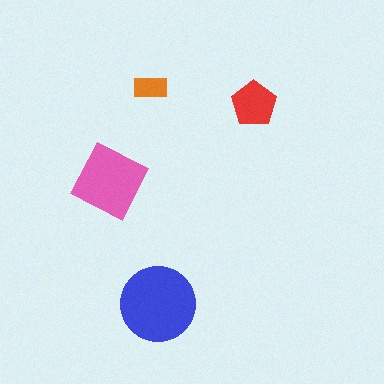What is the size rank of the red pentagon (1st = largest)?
3rd.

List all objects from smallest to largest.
The orange rectangle, the red pentagon, the pink diamond, the blue circle.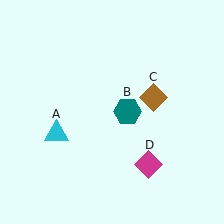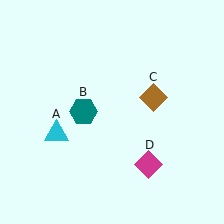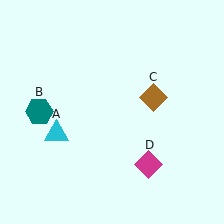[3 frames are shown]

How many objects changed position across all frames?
1 object changed position: teal hexagon (object B).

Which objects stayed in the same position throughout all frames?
Cyan triangle (object A) and brown diamond (object C) and magenta diamond (object D) remained stationary.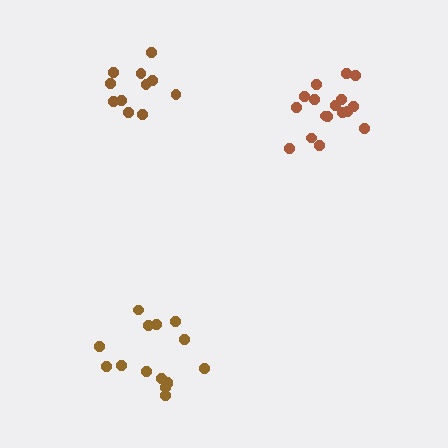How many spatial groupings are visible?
There are 3 spatial groupings.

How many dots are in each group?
Group 1: 11 dots, Group 2: 17 dots, Group 3: 15 dots (43 total).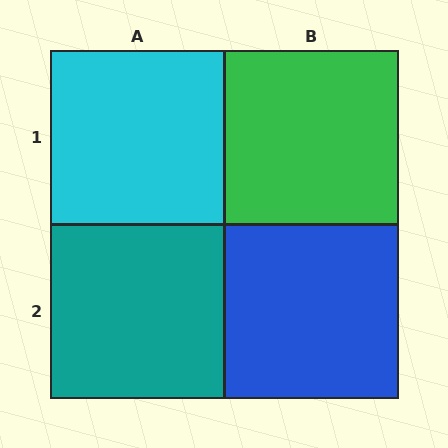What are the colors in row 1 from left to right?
Cyan, green.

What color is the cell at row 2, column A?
Teal.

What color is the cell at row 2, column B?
Blue.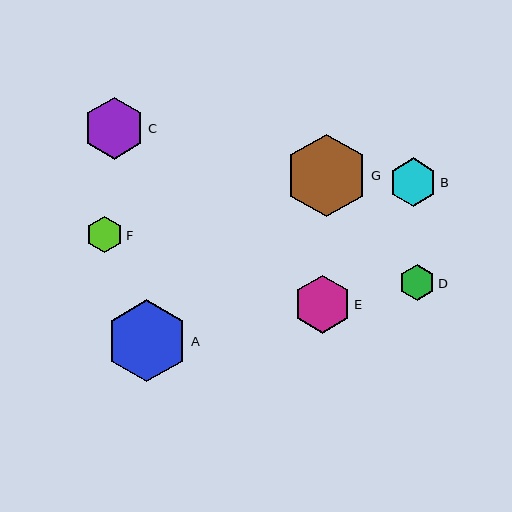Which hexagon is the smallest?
Hexagon D is the smallest with a size of approximately 36 pixels.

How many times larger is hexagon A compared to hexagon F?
Hexagon A is approximately 2.2 times the size of hexagon F.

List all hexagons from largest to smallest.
From largest to smallest: G, A, C, E, B, F, D.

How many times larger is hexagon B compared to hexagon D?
Hexagon B is approximately 1.4 times the size of hexagon D.